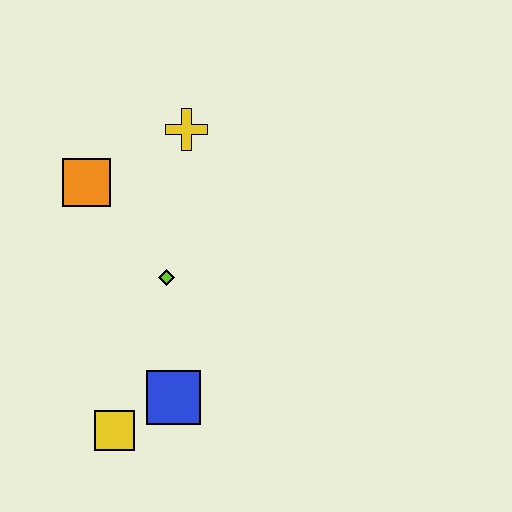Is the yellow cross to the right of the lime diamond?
Yes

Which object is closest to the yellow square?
The blue square is closest to the yellow square.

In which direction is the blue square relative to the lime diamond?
The blue square is below the lime diamond.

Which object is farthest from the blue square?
The yellow cross is farthest from the blue square.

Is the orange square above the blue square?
Yes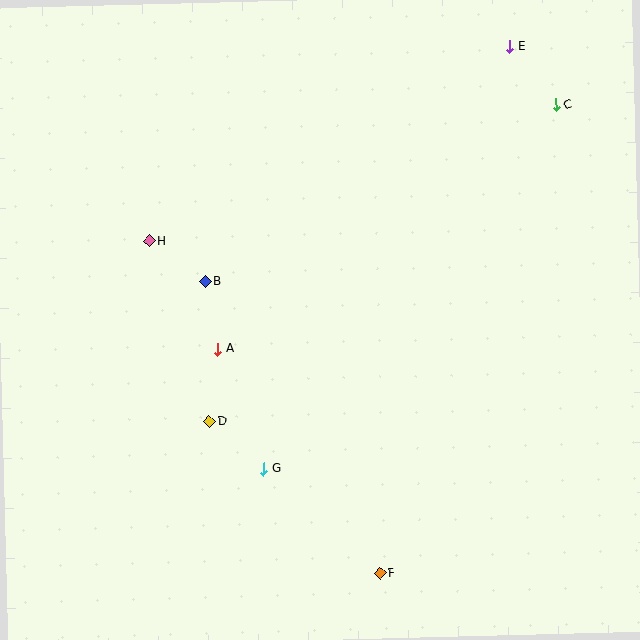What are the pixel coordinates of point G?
Point G is at (264, 469).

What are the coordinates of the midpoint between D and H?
The midpoint between D and H is at (179, 331).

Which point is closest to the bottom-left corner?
Point D is closest to the bottom-left corner.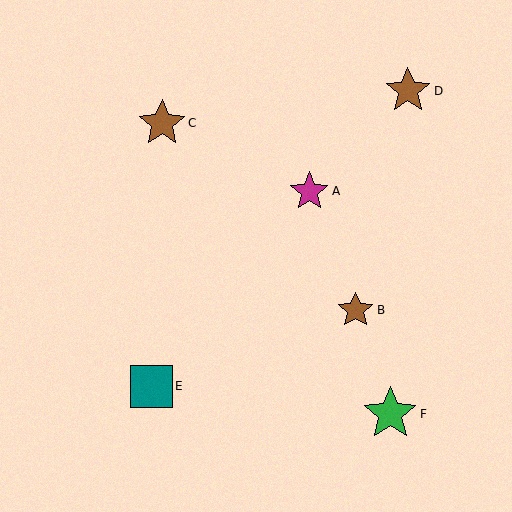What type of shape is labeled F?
Shape F is a green star.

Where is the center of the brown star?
The center of the brown star is at (408, 91).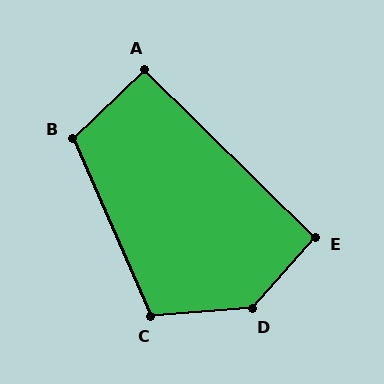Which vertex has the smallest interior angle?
A, at approximately 92 degrees.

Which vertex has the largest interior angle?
D, at approximately 136 degrees.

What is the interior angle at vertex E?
Approximately 93 degrees (approximately right).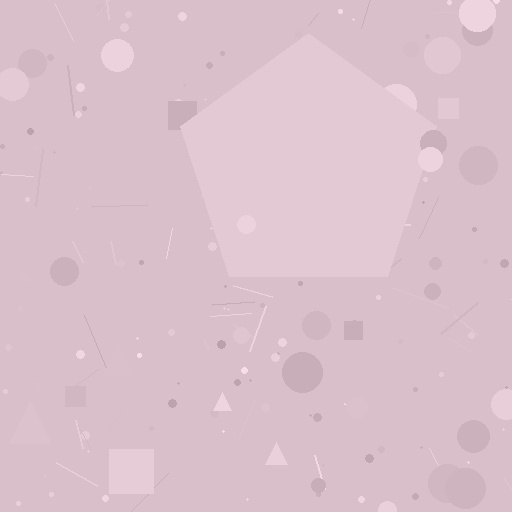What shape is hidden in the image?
A pentagon is hidden in the image.